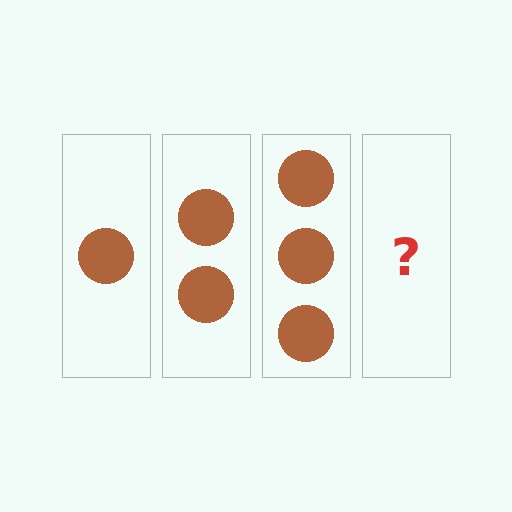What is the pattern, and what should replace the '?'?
The pattern is that each step adds one more circle. The '?' should be 4 circles.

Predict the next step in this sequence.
The next step is 4 circles.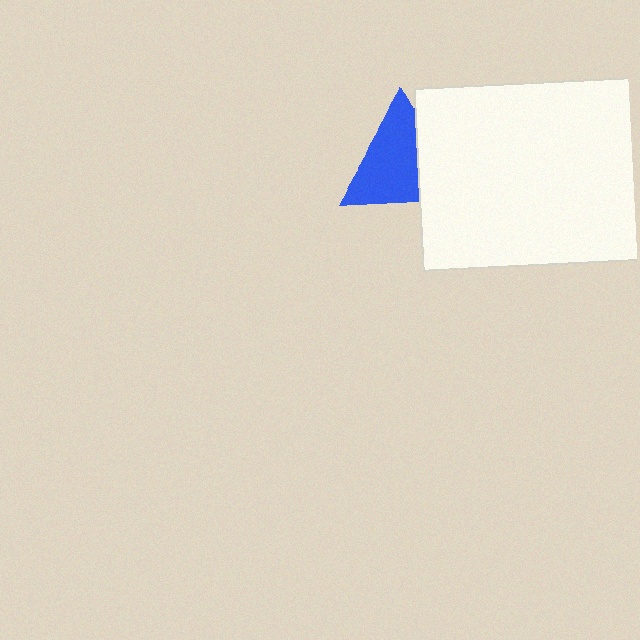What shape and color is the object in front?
The object in front is a white rectangle.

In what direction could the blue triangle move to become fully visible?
The blue triangle could move left. That would shift it out from behind the white rectangle entirely.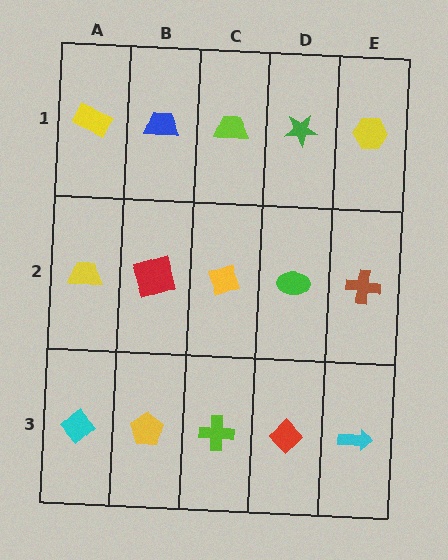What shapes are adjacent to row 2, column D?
A green star (row 1, column D), a red diamond (row 3, column D), a yellow diamond (row 2, column C), a brown cross (row 2, column E).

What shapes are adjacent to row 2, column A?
A yellow rectangle (row 1, column A), a cyan diamond (row 3, column A), a red square (row 2, column B).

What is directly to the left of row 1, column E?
A green star.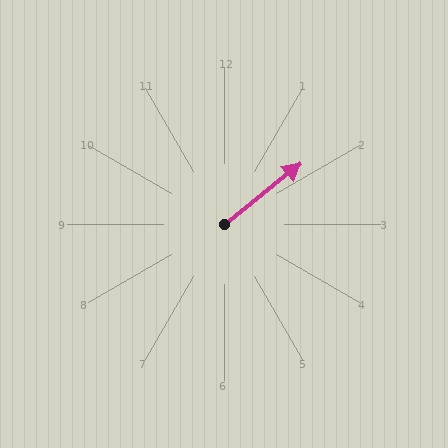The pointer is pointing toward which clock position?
Roughly 2 o'clock.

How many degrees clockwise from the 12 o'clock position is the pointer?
Approximately 51 degrees.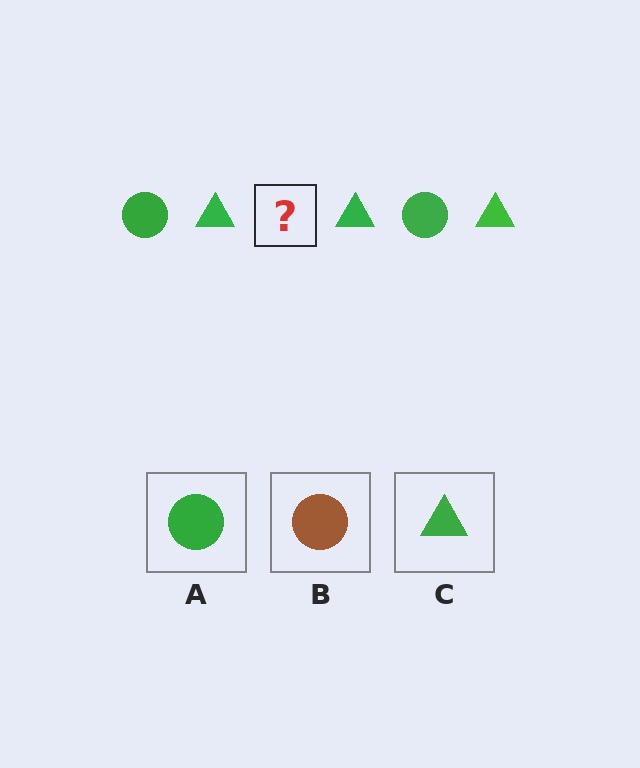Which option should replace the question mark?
Option A.